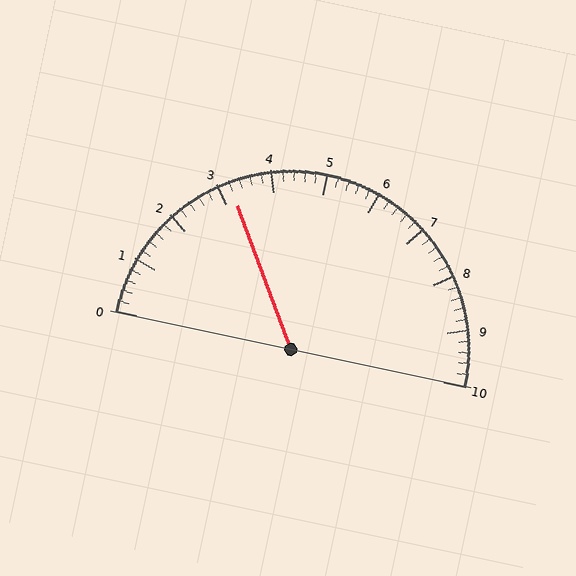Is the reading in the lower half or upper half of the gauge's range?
The reading is in the lower half of the range (0 to 10).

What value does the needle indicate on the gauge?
The needle indicates approximately 3.2.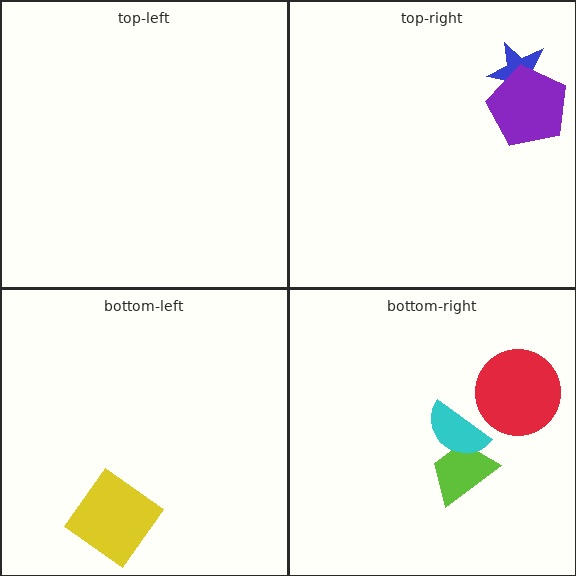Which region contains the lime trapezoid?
The bottom-right region.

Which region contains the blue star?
The top-right region.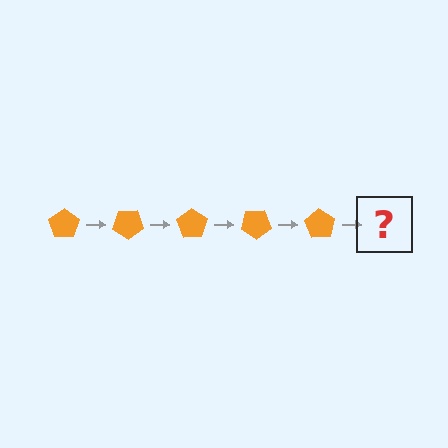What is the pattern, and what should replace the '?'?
The pattern is that the pentagon rotates 35 degrees each step. The '?' should be an orange pentagon rotated 175 degrees.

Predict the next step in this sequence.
The next step is an orange pentagon rotated 175 degrees.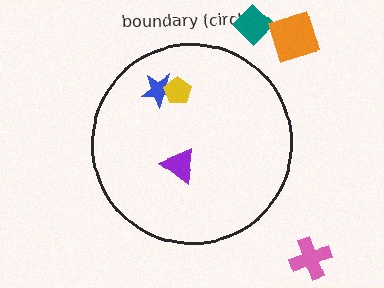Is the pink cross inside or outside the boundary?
Outside.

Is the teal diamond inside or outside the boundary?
Outside.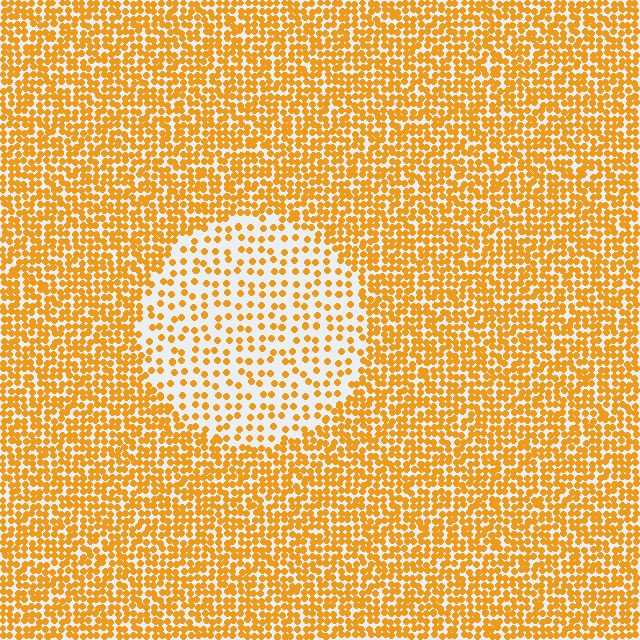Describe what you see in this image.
The image contains small orange elements arranged at two different densities. A circle-shaped region is visible where the elements are less densely packed than the surrounding area.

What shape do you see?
I see a circle.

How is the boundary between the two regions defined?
The boundary is defined by a change in element density (approximately 2.4x ratio). All elements are the same color, size, and shape.